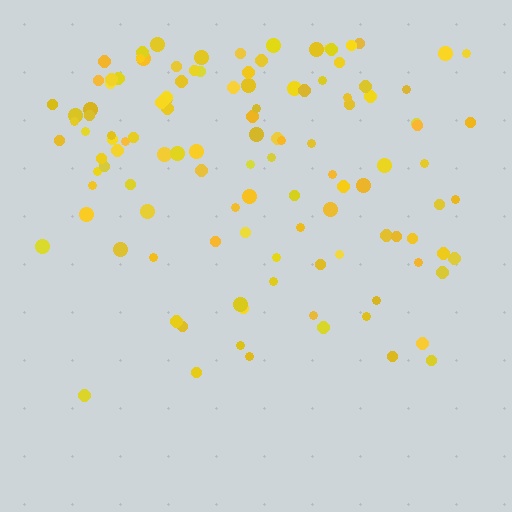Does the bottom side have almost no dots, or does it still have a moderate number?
Still a moderate number, just noticeably fewer than the top.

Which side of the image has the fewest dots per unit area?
The bottom.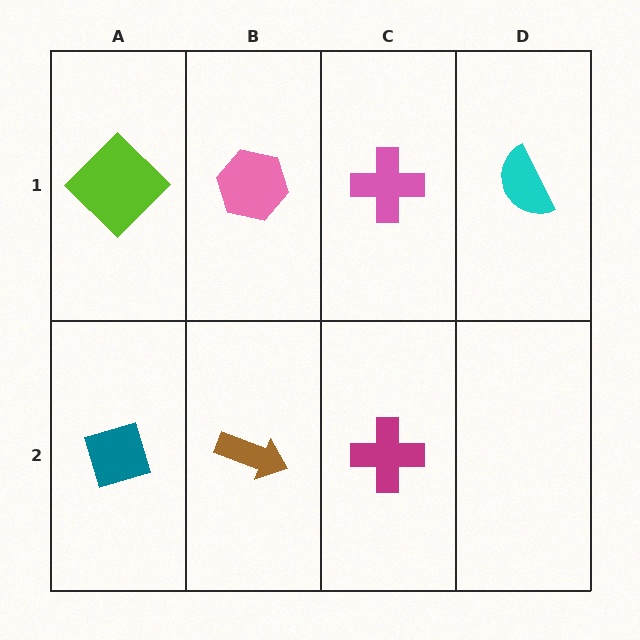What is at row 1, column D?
A cyan semicircle.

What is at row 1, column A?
A lime diamond.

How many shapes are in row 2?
3 shapes.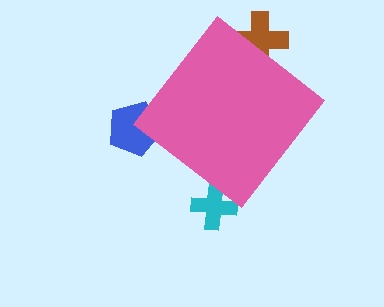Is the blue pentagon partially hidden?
Yes, the blue pentagon is partially hidden behind the pink diamond.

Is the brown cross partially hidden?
Yes, the brown cross is partially hidden behind the pink diamond.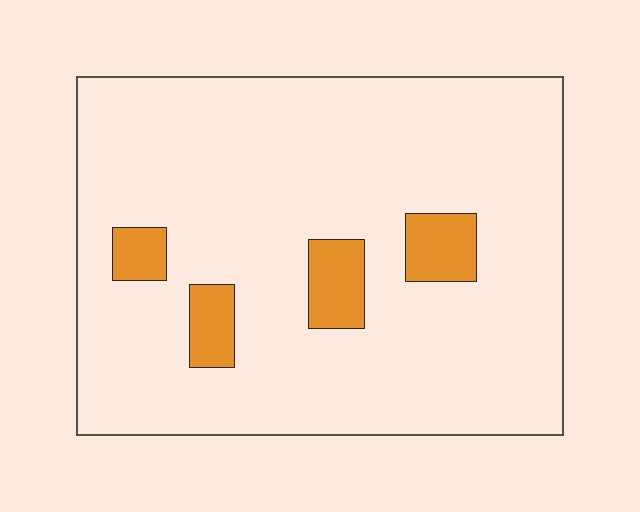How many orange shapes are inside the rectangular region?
4.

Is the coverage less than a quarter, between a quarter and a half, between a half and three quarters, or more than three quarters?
Less than a quarter.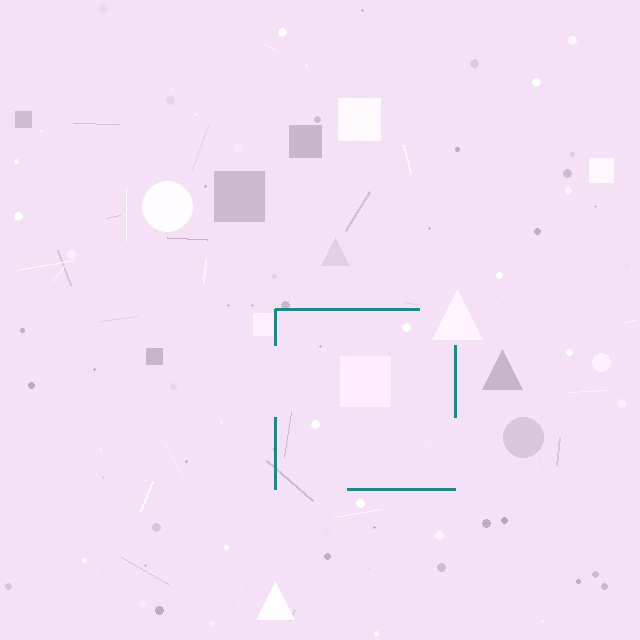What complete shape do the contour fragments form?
The contour fragments form a square.